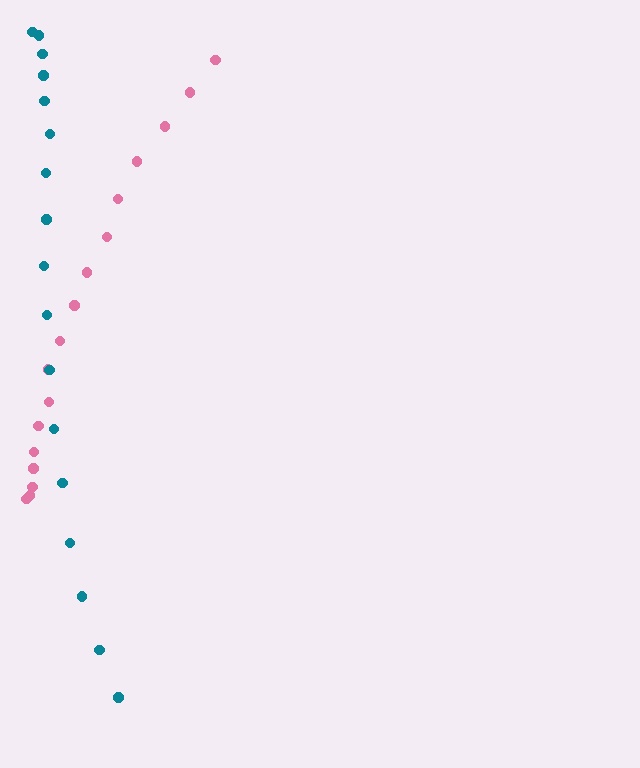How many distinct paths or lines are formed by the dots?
There are 2 distinct paths.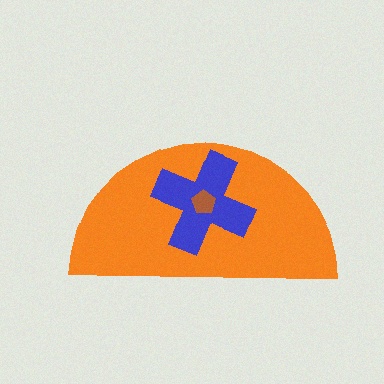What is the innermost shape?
The brown pentagon.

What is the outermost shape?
The orange semicircle.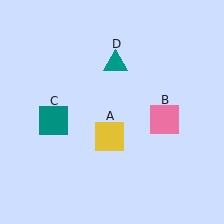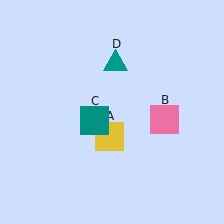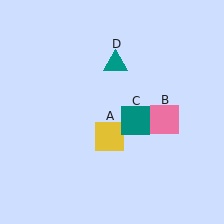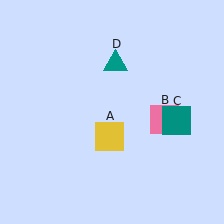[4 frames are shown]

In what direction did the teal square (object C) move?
The teal square (object C) moved right.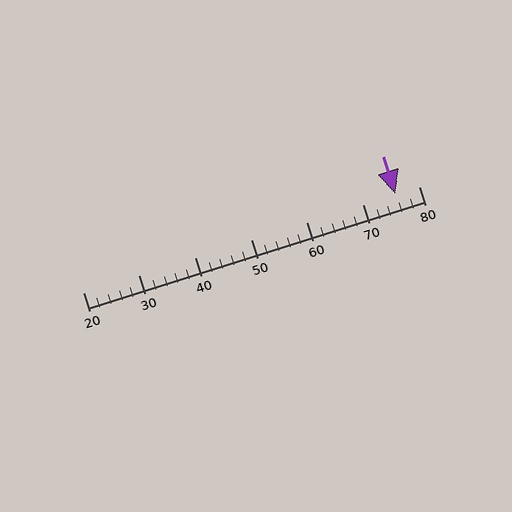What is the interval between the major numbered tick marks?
The major tick marks are spaced 10 units apart.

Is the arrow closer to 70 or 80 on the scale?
The arrow is closer to 80.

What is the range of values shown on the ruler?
The ruler shows values from 20 to 80.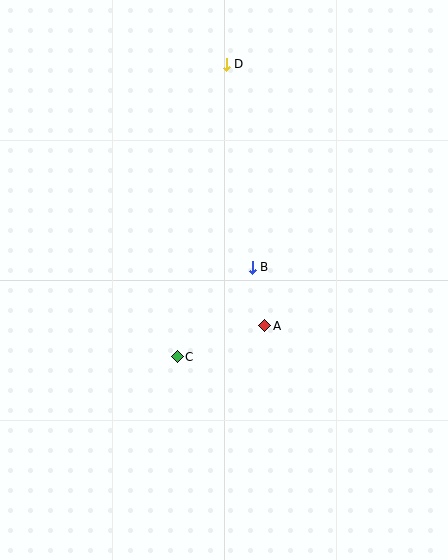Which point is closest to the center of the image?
Point B at (252, 267) is closest to the center.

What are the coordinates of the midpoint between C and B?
The midpoint between C and B is at (215, 312).